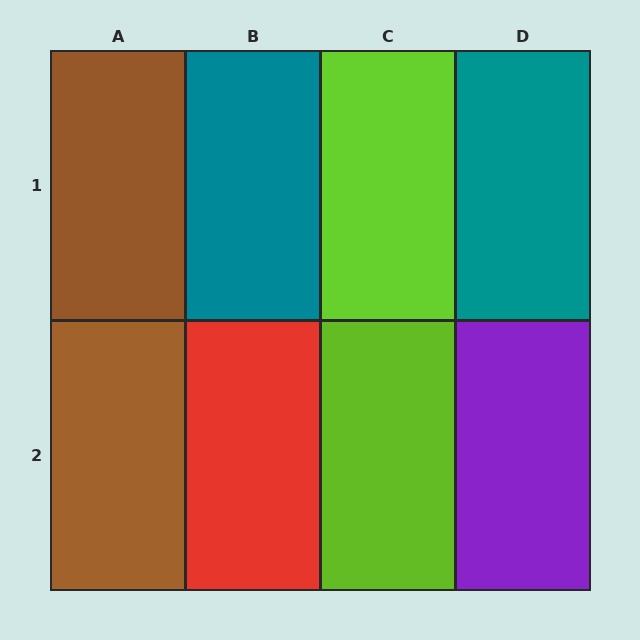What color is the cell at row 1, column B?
Teal.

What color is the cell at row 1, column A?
Brown.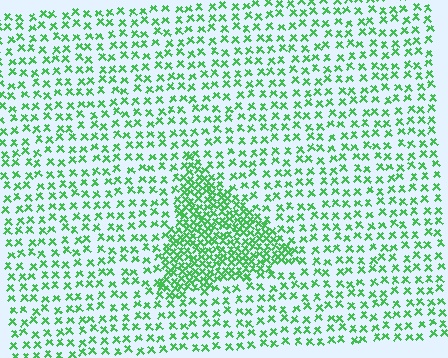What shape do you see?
I see a triangle.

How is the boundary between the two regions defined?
The boundary is defined by a change in element density (approximately 2.5x ratio). All elements are the same color, size, and shape.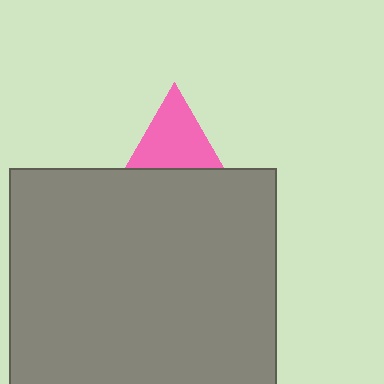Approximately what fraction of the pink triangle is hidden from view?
Roughly 50% of the pink triangle is hidden behind the gray square.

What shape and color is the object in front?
The object in front is a gray square.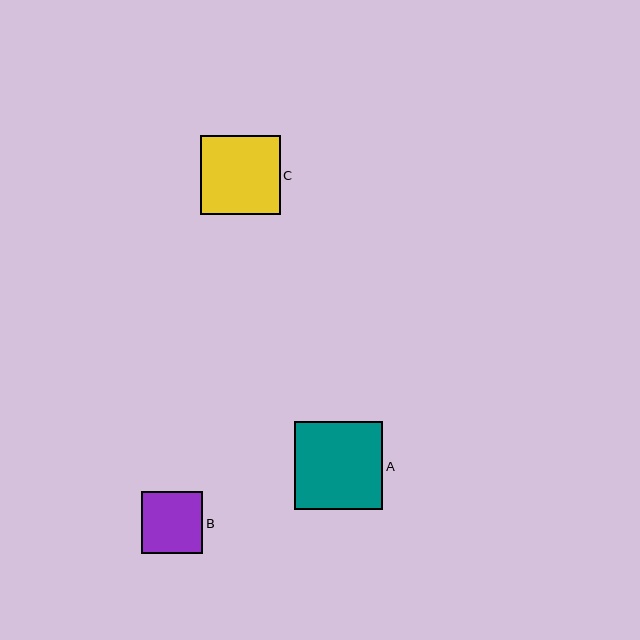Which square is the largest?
Square A is the largest with a size of approximately 88 pixels.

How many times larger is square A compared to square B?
Square A is approximately 1.4 times the size of square B.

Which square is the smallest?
Square B is the smallest with a size of approximately 61 pixels.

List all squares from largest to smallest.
From largest to smallest: A, C, B.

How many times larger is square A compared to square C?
Square A is approximately 1.1 times the size of square C.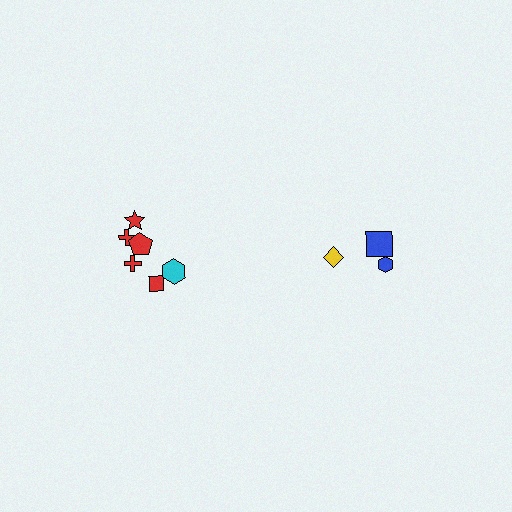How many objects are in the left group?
There are 6 objects.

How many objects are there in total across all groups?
There are 9 objects.